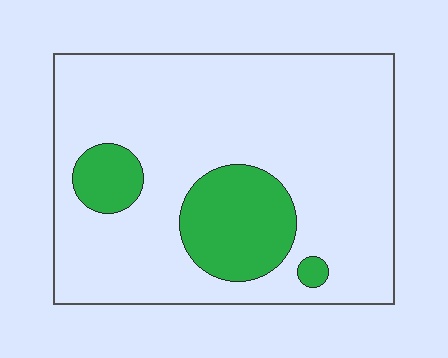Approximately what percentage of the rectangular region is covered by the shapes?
Approximately 20%.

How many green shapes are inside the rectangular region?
3.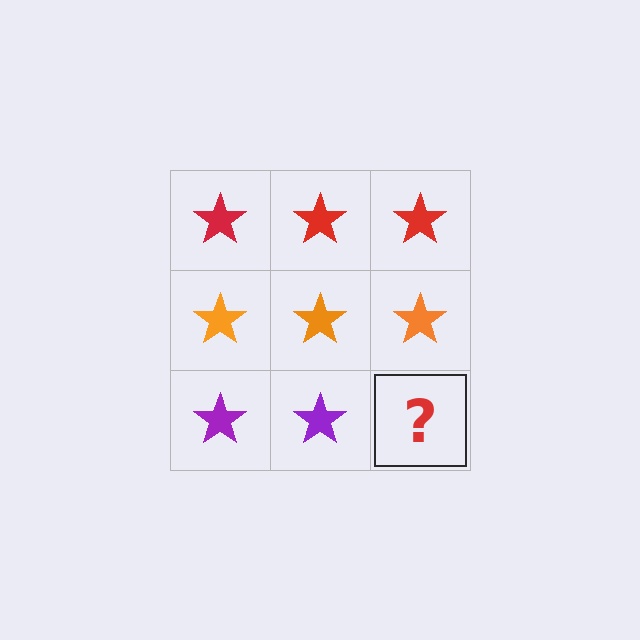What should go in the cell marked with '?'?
The missing cell should contain a purple star.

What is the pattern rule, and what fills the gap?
The rule is that each row has a consistent color. The gap should be filled with a purple star.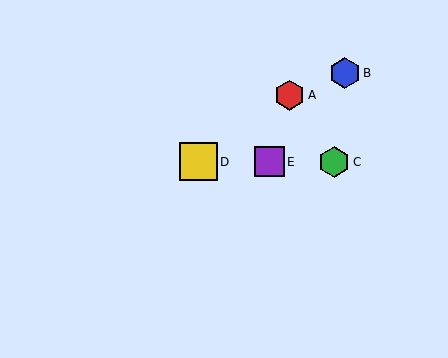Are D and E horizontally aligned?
Yes, both are at y≈162.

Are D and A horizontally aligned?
No, D is at y≈162 and A is at y≈95.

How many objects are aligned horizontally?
3 objects (C, D, E) are aligned horizontally.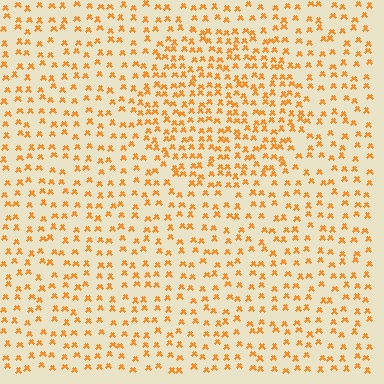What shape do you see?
I see a circle.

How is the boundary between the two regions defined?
The boundary is defined by a change in element density (approximately 1.7x ratio). All elements are the same color, size, and shape.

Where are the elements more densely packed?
The elements are more densely packed inside the circle boundary.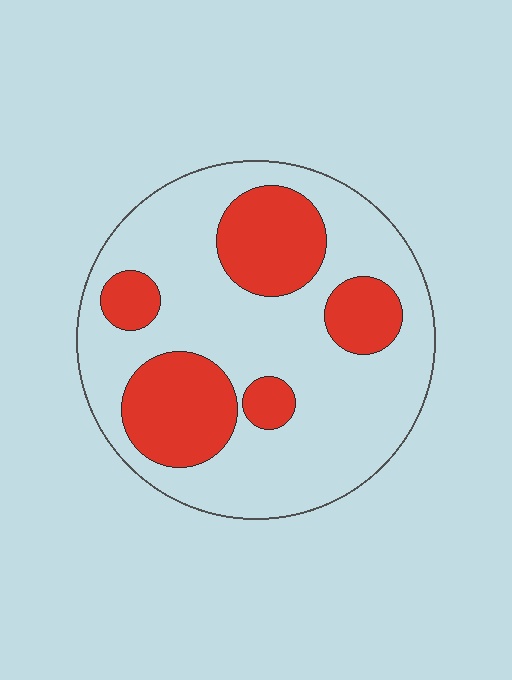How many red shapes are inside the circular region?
5.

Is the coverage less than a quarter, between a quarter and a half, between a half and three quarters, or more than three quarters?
Between a quarter and a half.